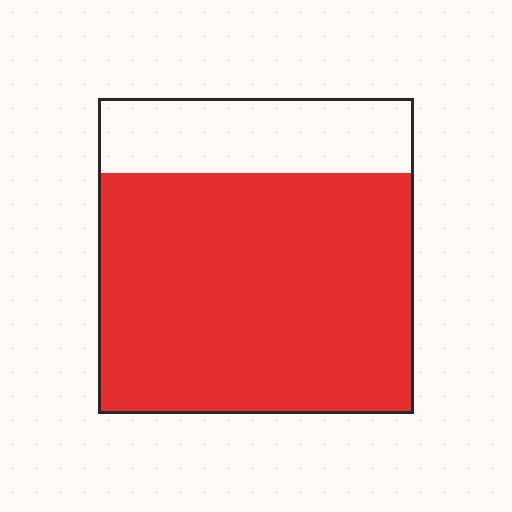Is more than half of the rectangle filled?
Yes.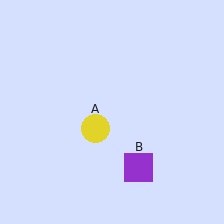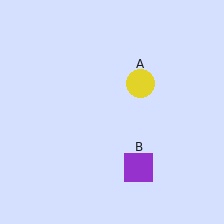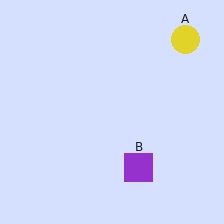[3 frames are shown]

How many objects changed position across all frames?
1 object changed position: yellow circle (object A).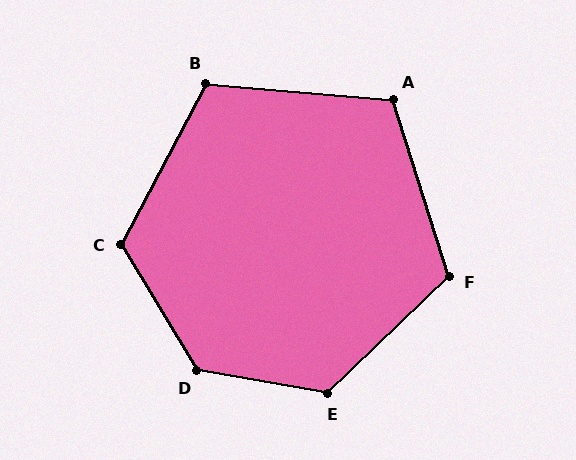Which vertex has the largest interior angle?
D, at approximately 131 degrees.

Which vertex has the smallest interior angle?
A, at approximately 112 degrees.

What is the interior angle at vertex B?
Approximately 113 degrees (obtuse).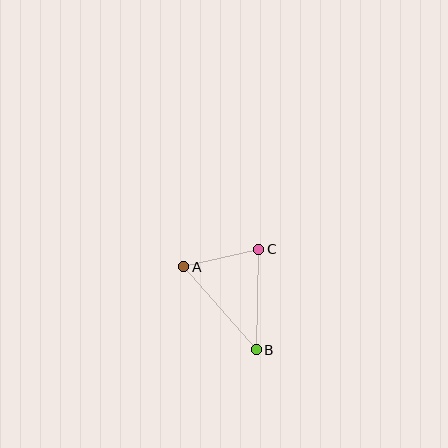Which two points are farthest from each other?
Points A and B are farthest from each other.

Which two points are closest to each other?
Points A and C are closest to each other.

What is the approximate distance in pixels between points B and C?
The distance between B and C is approximately 101 pixels.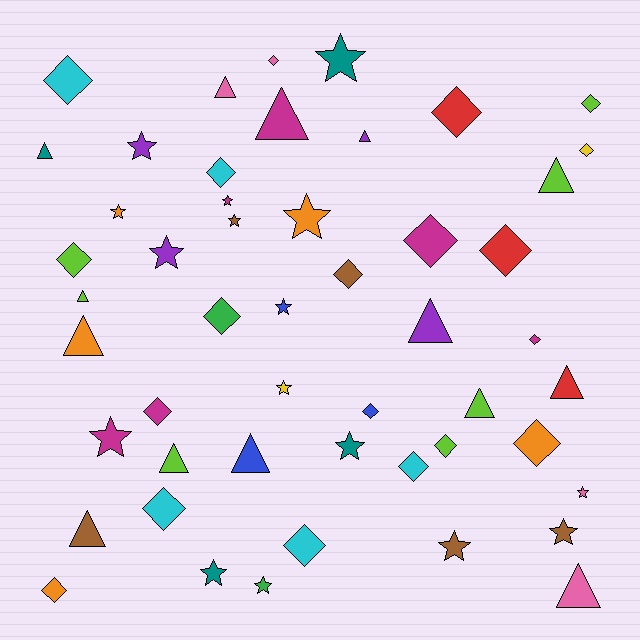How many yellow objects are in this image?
There are 2 yellow objects.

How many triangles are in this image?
There are 14 triangles.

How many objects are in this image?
There are 50 objects.